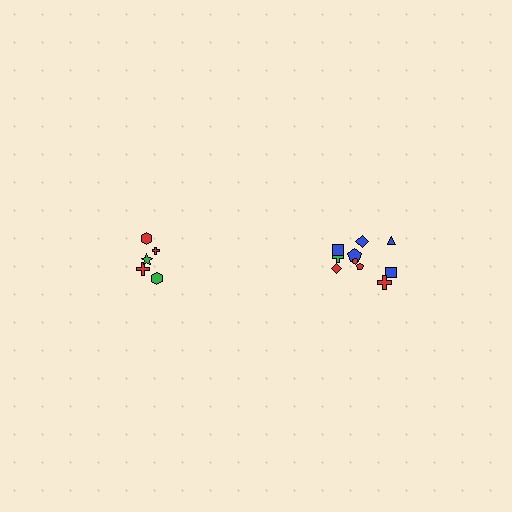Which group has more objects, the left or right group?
The right group.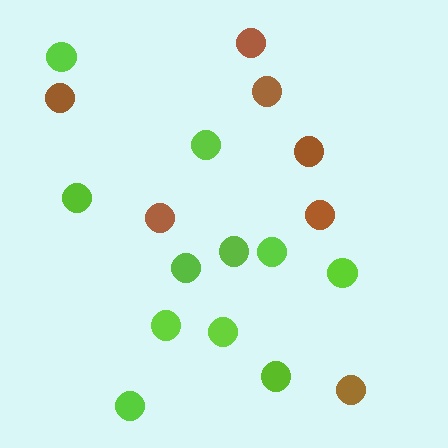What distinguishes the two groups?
There are 2 groups: one group of lime circles (11) and one group of brown circles (7).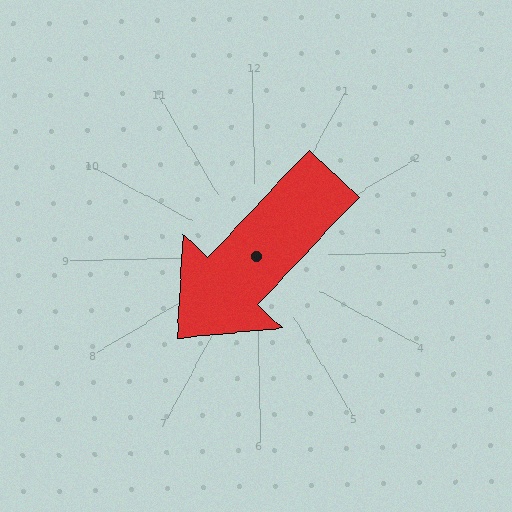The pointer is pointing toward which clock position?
Roughly 7 o'clock.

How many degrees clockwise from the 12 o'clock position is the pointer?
Approximately 225 degrees.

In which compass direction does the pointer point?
Southwest.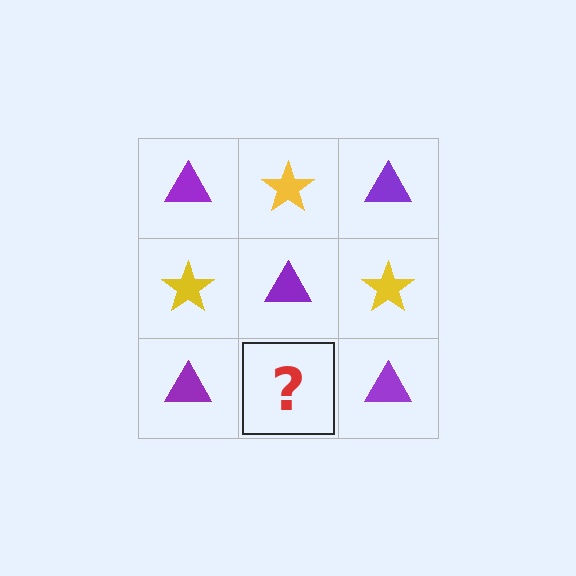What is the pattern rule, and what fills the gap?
The rule is that it alternates purple triangle and yellow star in a checkerboard pattern. The gap should be filled with a yellow star.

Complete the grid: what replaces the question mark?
The question mark should be replaced with a yellow star.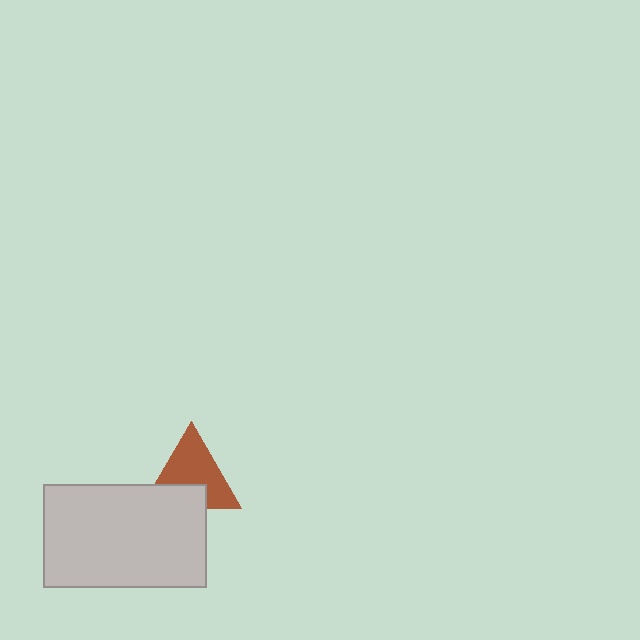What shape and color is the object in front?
The object in front is a light gray rectangle.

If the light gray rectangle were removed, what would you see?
You would see the complete brown triangle.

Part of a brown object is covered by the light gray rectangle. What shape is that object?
It is a triangle.